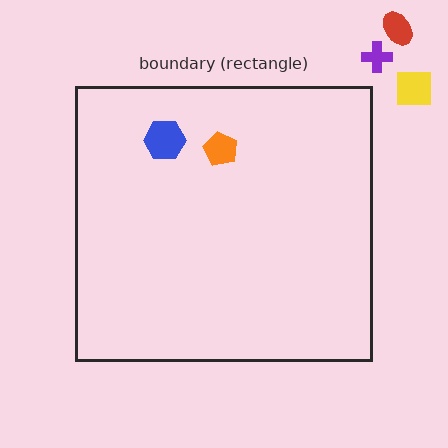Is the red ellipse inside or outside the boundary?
Outside.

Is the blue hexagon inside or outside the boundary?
Inside.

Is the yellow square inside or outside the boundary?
Outside.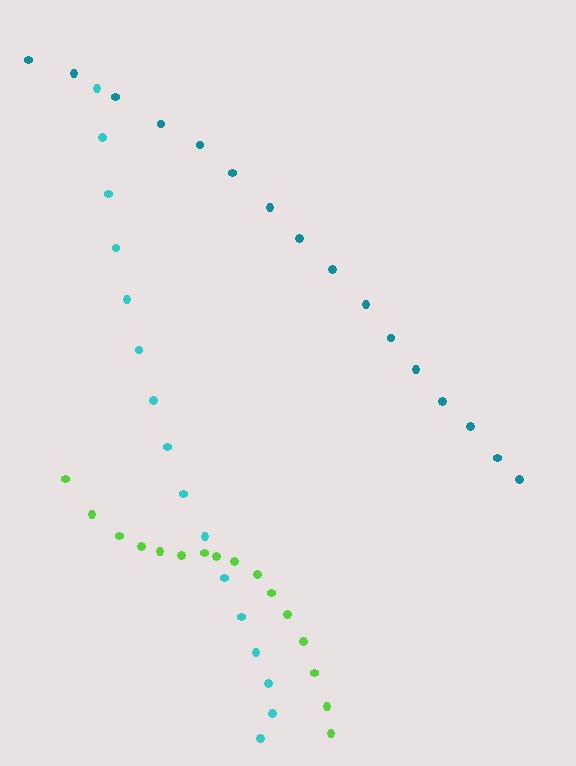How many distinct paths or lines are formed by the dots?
There are 3 distinct paths.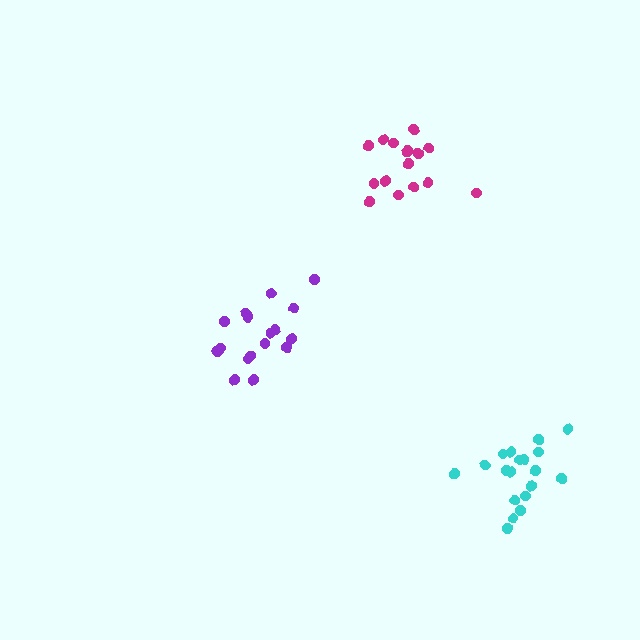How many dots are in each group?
Group 1: 17 dots, Group 2: 19 dots, Group 3: 16 dots (52 total).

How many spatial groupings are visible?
There are 3 spatial groupings.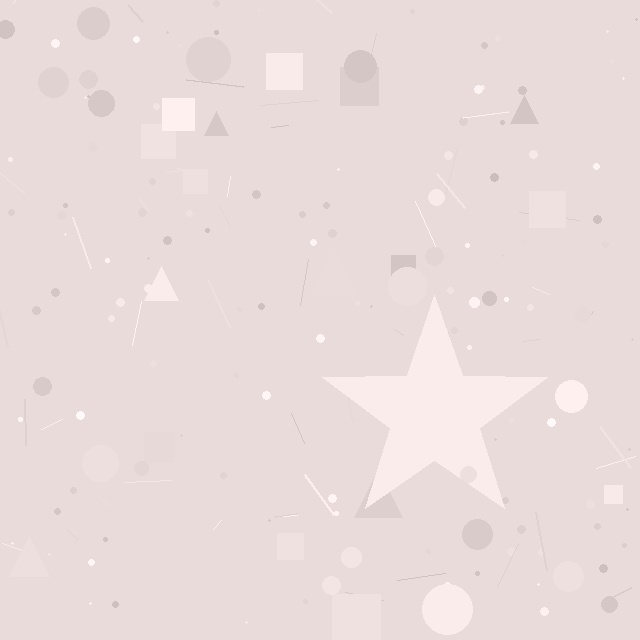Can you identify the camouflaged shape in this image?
The camouflaged shape is a star.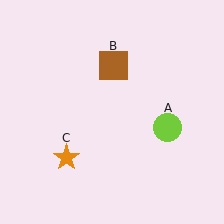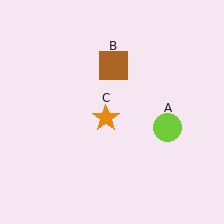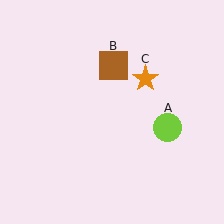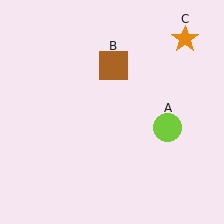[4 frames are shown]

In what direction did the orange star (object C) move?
The orange star (object C) moved up and to the right.